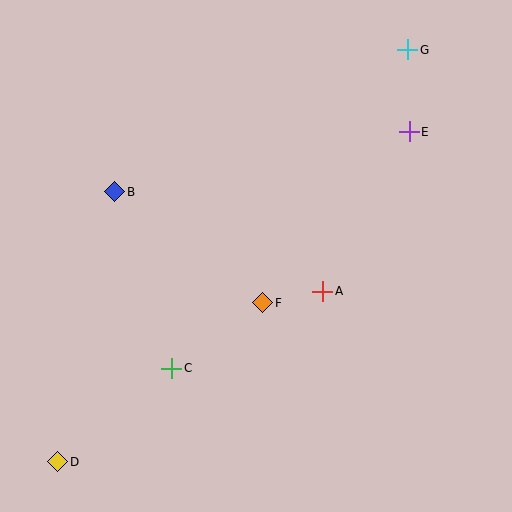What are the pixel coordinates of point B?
Point B is at (115, 192).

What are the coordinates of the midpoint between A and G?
The midpoint between A and G is at (365, 170).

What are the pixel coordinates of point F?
Point F is at (263, 303).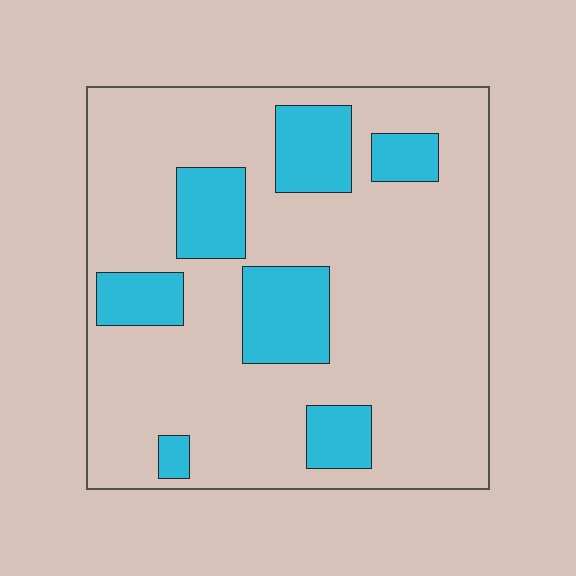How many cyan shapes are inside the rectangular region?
7.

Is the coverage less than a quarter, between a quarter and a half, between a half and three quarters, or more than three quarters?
Less than a quarter.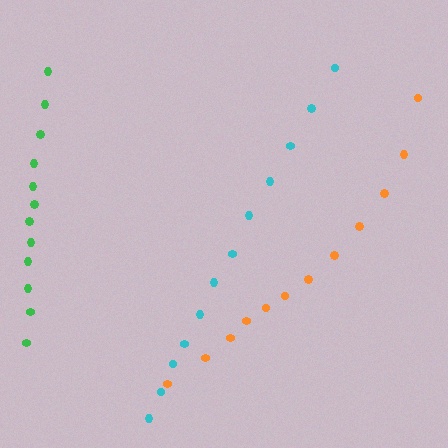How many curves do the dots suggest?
There are 3 distinct paths.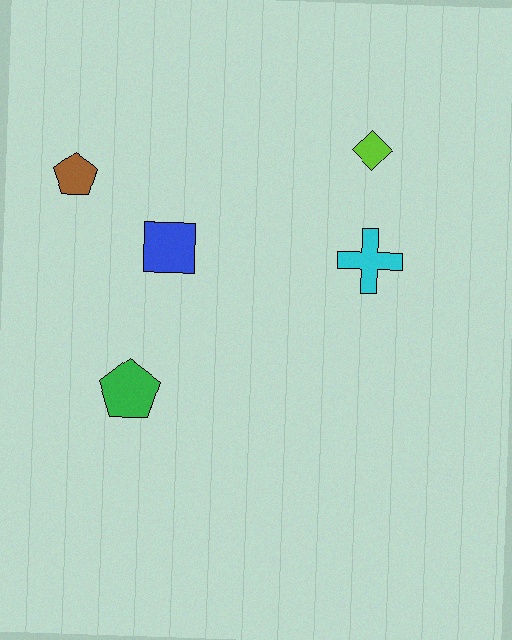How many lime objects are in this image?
There is 1 lime object.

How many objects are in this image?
There are 5 objects.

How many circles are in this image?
There are no circles.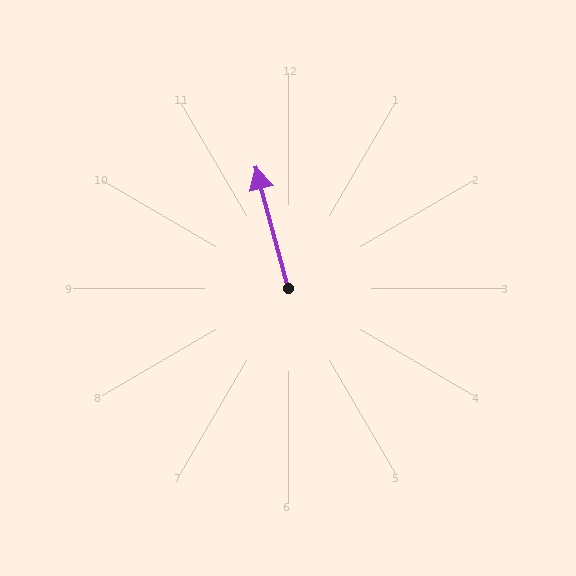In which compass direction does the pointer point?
North.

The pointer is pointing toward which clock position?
Roughly 12 o'clock.